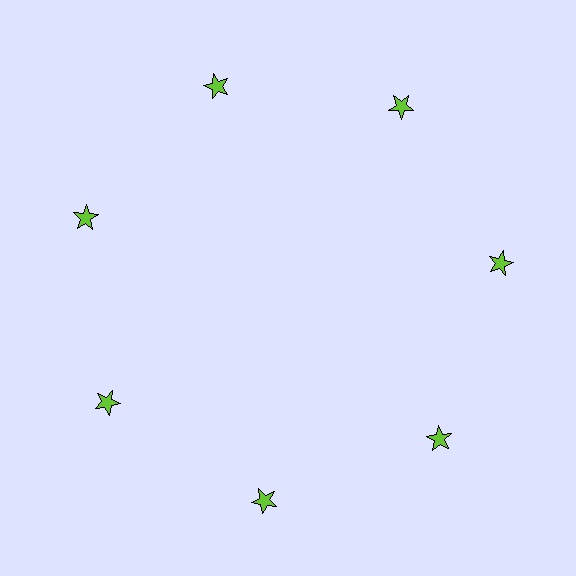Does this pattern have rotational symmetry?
Yes, this pattern has 7-fold rotational symmetry. It looks the same after rotating 51 degrees around the center.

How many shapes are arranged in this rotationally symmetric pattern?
There are 7 shapes, arranged in 7 groups of 1.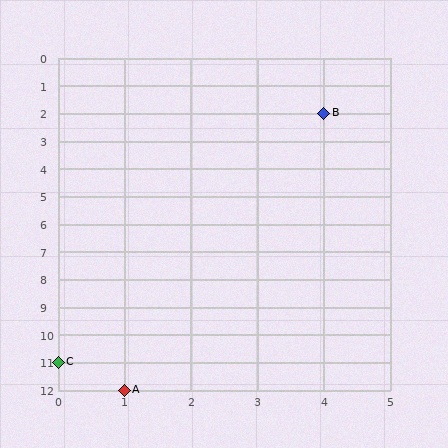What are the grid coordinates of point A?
Point A is at grid coordinates (1, 12).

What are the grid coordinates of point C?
Point C is at grid coordinates (0, 11).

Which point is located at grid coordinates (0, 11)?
Point C is at (0, 11).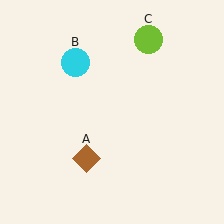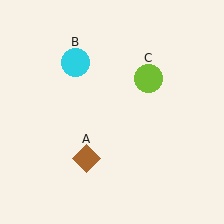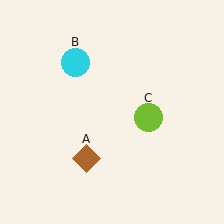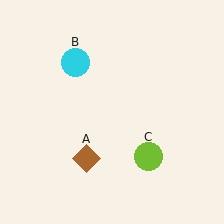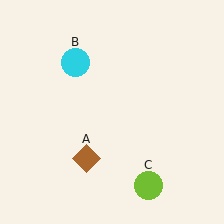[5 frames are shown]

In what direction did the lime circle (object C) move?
The lime circle (object C) moved down.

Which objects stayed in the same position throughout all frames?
Brown diamond (object A) and cyan circle (object B) remained stationary.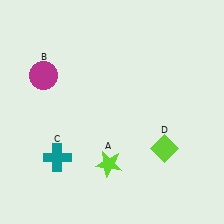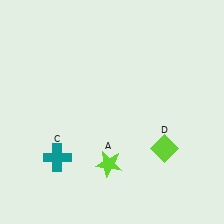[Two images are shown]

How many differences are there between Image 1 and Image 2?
There is 1 difference between the two images.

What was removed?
The magenta circle (B) was removed in Image 2.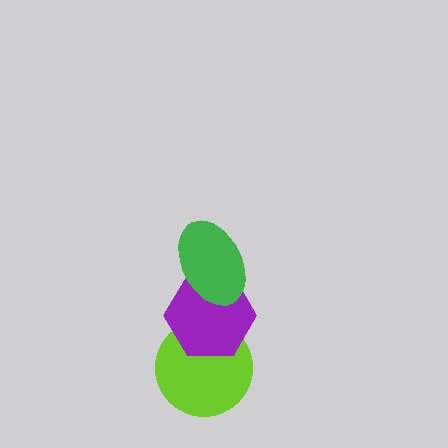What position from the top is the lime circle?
The lime circle is 3rd from the top.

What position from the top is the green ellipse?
The green ellipse is 1st from the top.